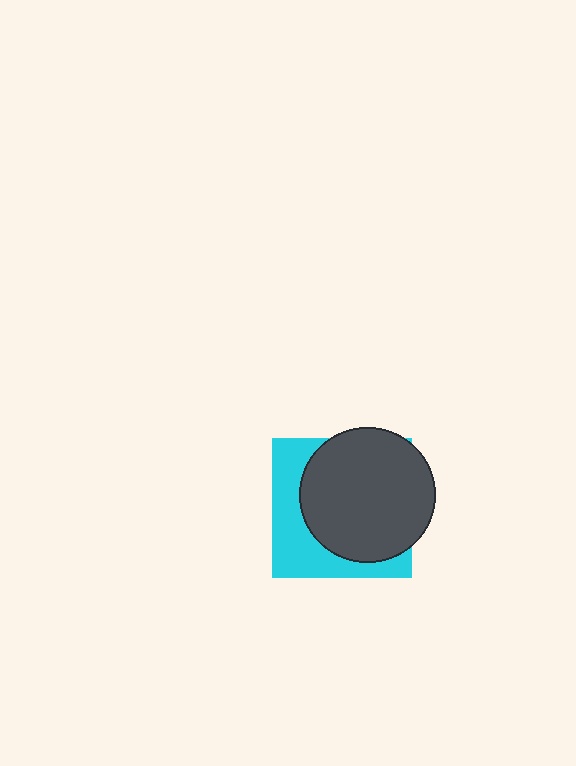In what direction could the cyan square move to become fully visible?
The cyan square could move toward the lower-left. That would shift it out from behind the dark gray circle entirely.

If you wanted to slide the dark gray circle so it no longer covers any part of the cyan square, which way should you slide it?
Slide it toward the upper-right — that is the most direct way to separate the two shapes.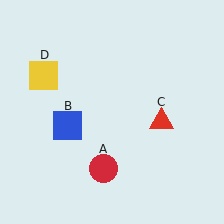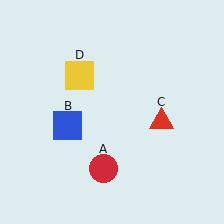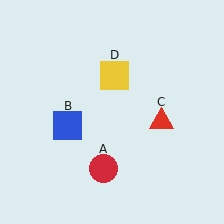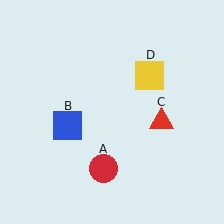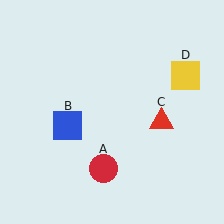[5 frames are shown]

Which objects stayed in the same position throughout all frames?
Red circle (object A) and blue square (object B) and red triangle (object C) remained stationary.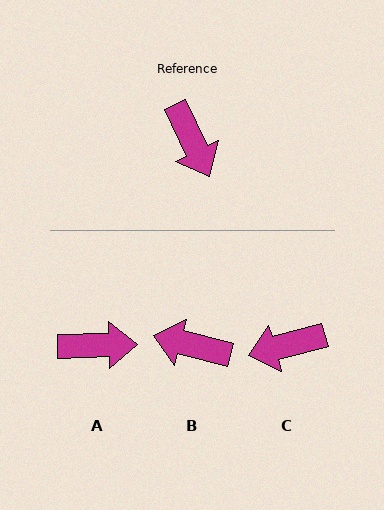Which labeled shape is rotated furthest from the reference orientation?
B, about 130 degrees away.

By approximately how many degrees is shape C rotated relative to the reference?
Approximately 100 degrees clockwise.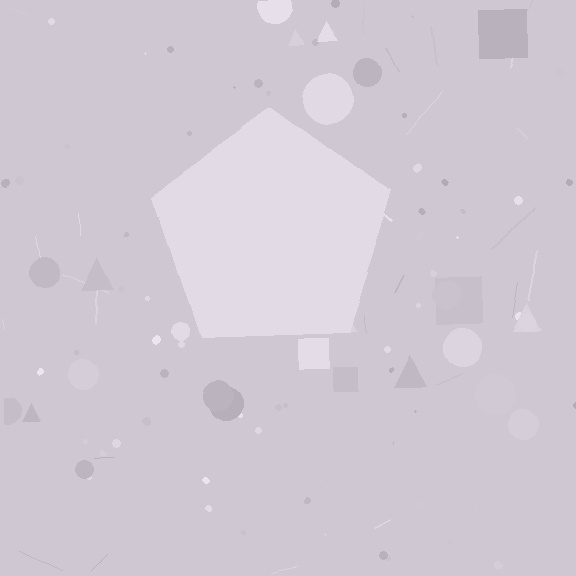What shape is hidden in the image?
A pentagon is hidden in the image.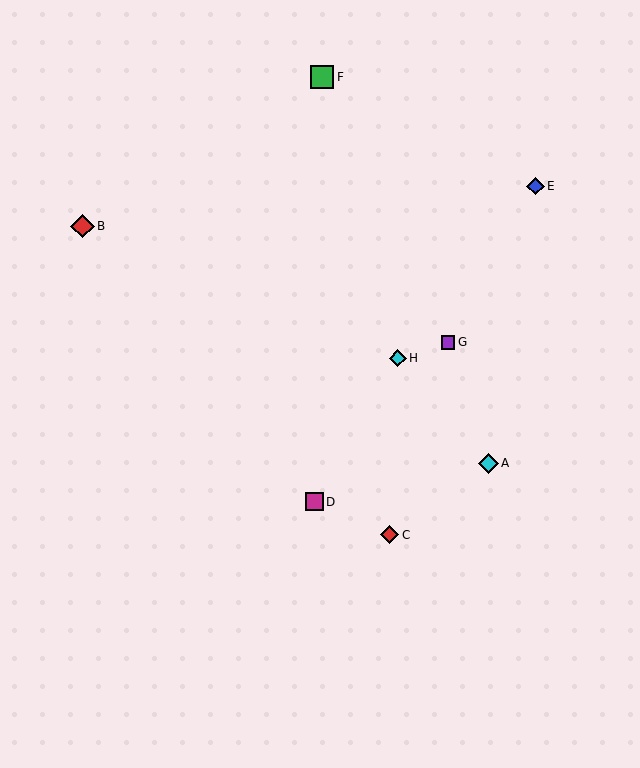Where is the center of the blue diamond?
The center of the blue diamond is at (536, 186).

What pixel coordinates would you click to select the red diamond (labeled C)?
Click at (390, 535) to select the red diamond C.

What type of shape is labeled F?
Shape F is a green square.